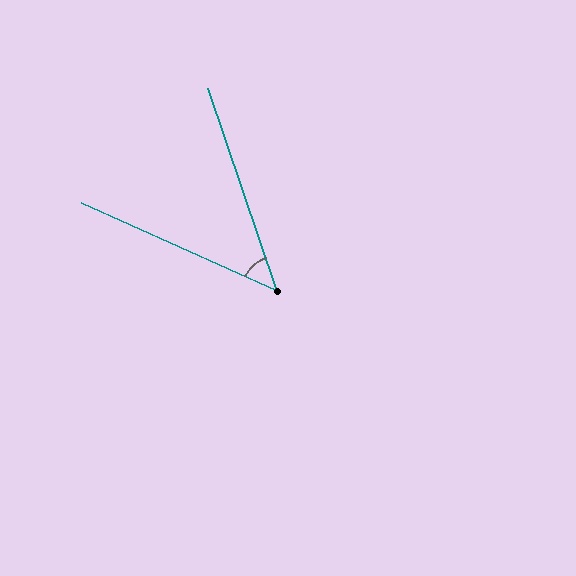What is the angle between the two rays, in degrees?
Approximately 47 degrees.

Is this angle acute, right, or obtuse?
It is acute.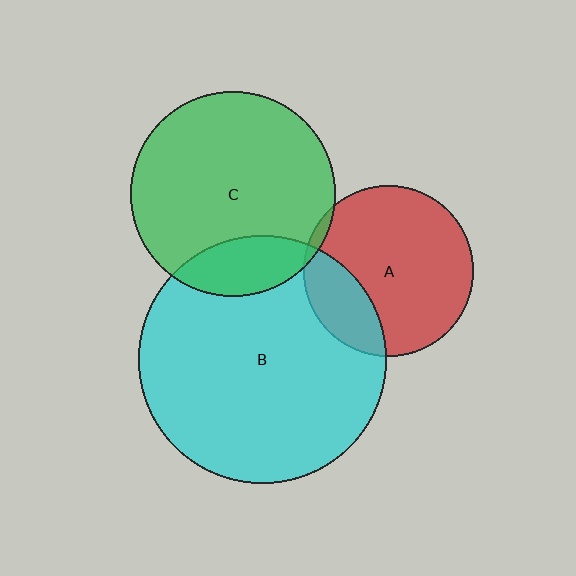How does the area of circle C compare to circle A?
Approximately 1.4 times.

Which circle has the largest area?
Circle B (cyan).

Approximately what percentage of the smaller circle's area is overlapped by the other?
Approximately 5%.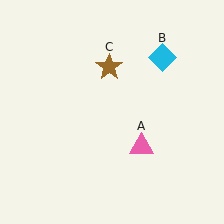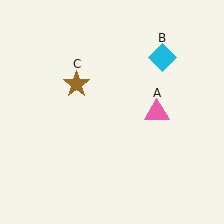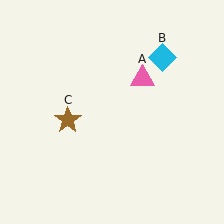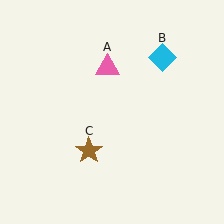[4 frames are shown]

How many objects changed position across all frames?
2 objects changed position: pink triangle (object A), brown star (object C).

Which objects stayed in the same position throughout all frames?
Cyan diamond (object B) remained stationary.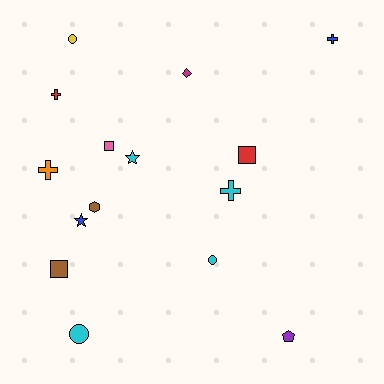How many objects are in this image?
There are 15 objects.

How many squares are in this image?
There are 3 squares.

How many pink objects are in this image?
There is 1 pink object.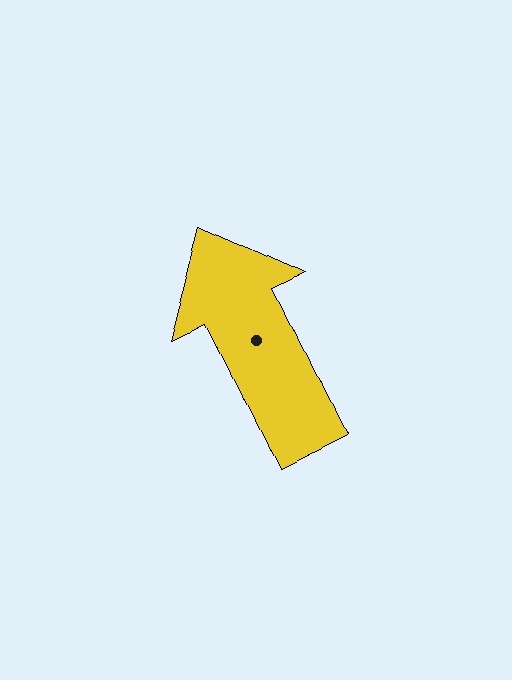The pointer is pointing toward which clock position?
Roughly 11 o'clock.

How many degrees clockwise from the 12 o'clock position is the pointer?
Approximately 334 degrees.